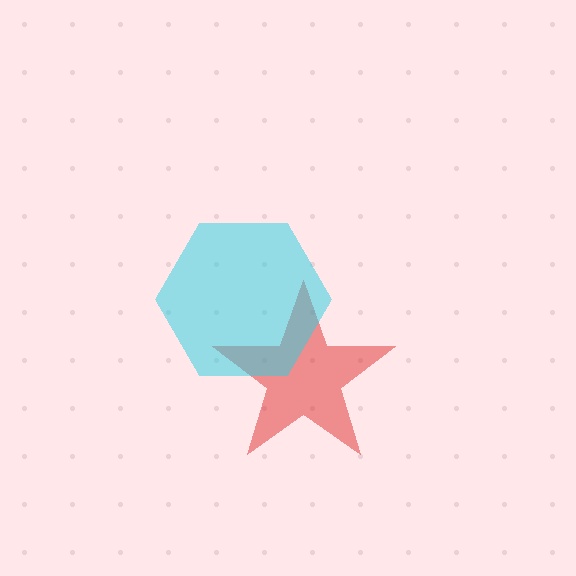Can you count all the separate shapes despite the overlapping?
Yes, there are 2 separate shapes.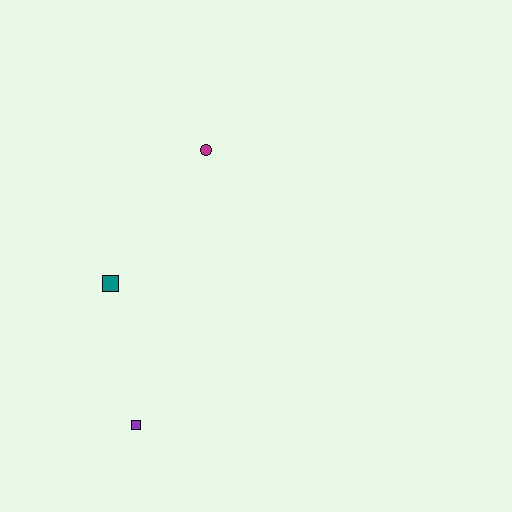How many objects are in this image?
There are 3 objects.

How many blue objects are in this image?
There are no blue objects.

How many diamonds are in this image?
There are no diamonds.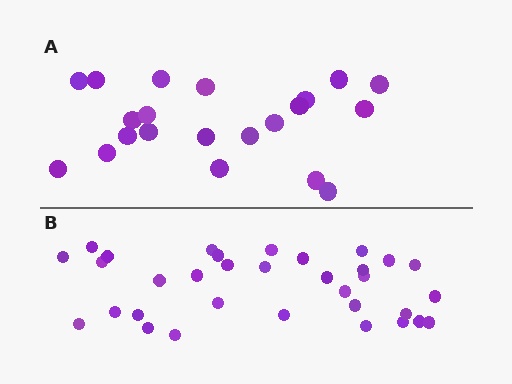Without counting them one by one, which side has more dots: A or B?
Region B (the bottom region) has more dots.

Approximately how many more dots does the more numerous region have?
Region B has roughly 12 or so more dots than region A.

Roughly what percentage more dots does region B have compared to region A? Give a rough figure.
About 55% more.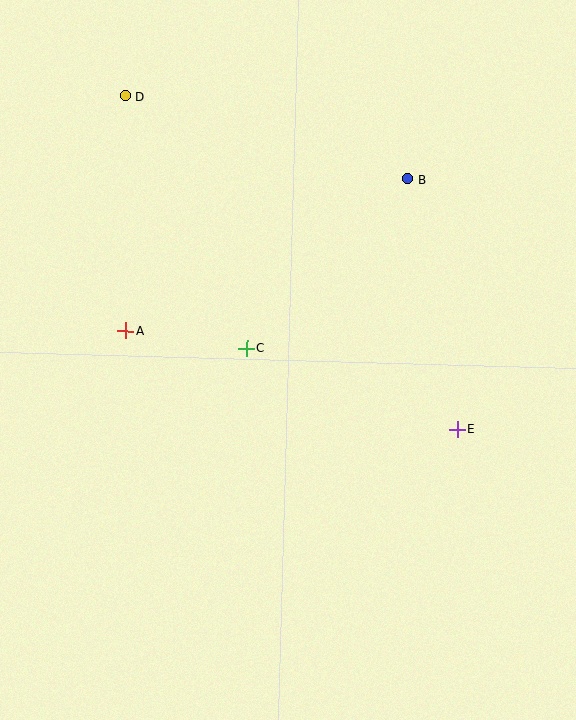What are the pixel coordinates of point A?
Point A is at (126, 331).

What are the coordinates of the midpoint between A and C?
The midpoint between A and C is at (186, 339).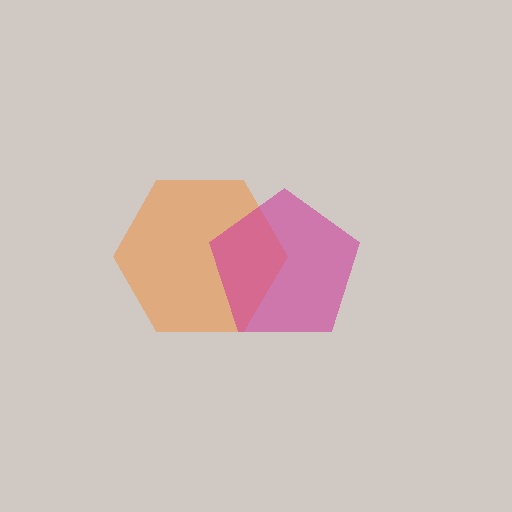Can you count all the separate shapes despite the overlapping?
Yes, there are 2 separate shapes.